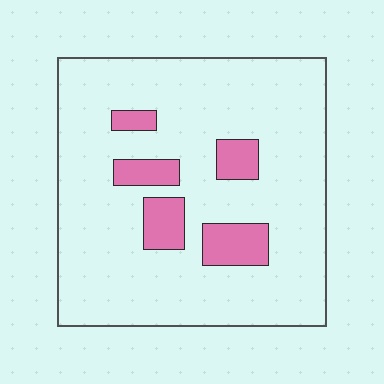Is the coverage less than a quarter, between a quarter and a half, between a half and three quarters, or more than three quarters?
Less than a quarter.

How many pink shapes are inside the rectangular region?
5.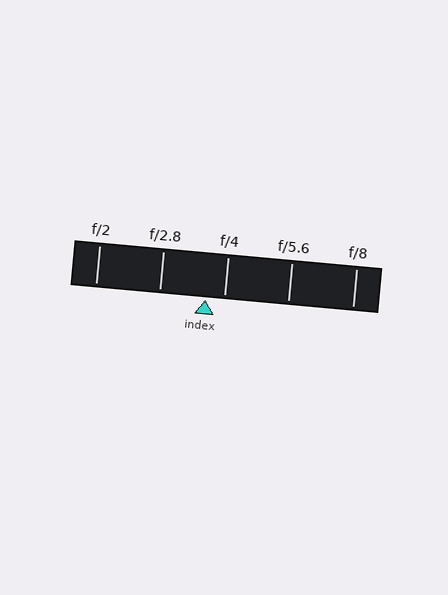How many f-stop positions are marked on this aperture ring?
There are 5 f-stop positions marked.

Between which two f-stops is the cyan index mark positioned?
The index mark is between f/2.8 and f/4.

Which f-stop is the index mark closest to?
The index mark is closest to f/4.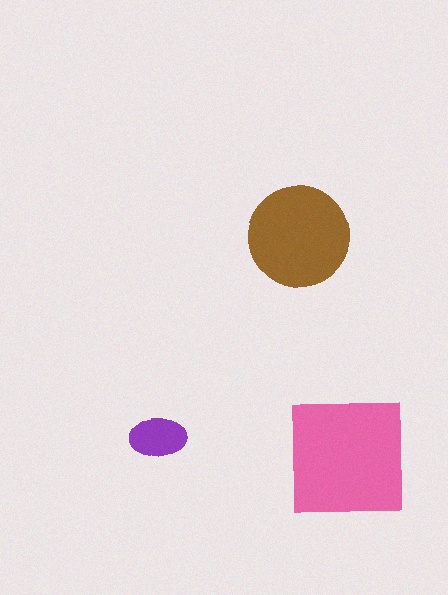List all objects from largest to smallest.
The pink square, the brown circle, the purple ellipse.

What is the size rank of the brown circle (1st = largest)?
2nd.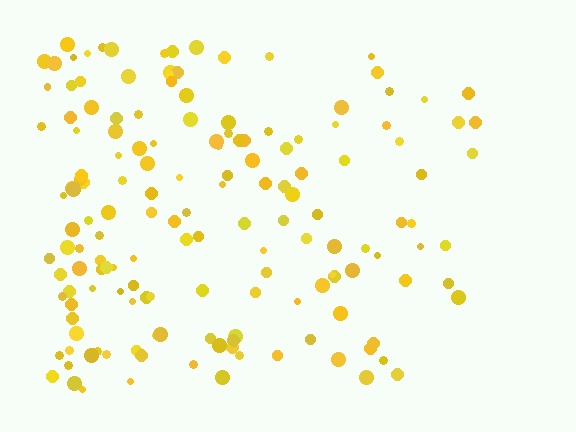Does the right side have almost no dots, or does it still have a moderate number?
Still a moderate number, just noticeably fewer than the left.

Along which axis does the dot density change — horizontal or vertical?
Horizontal.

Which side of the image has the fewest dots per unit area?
The right.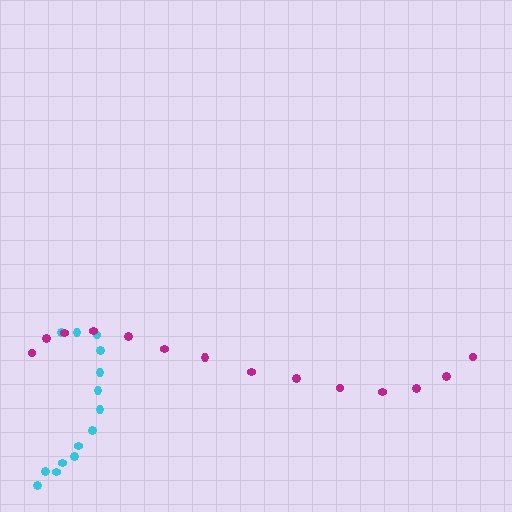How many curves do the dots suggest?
There are 2 distinct paths.